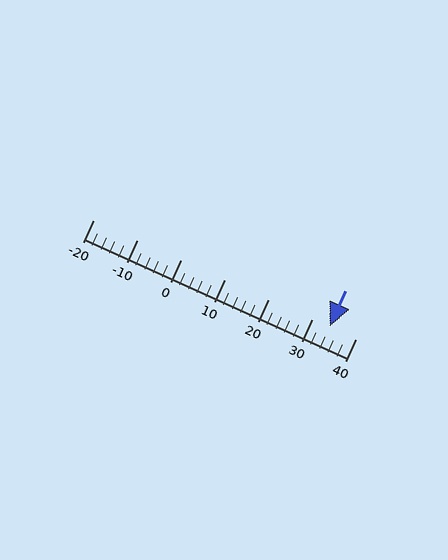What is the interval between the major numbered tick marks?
The major tick marks are spaced 10 units apart.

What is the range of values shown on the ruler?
The ruler shows values from -20 to 40.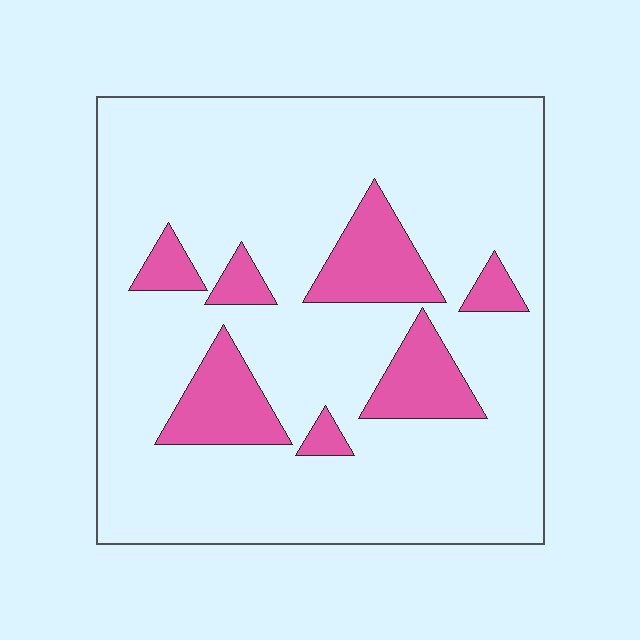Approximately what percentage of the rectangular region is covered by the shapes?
Approximately 15%.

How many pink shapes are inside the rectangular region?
7.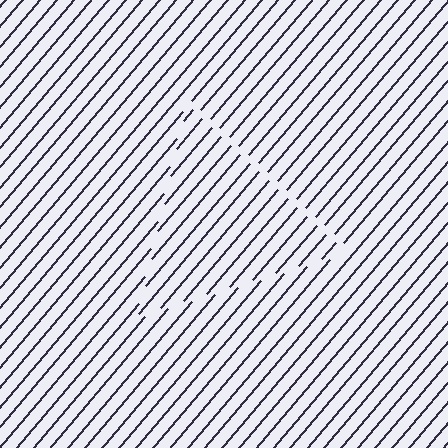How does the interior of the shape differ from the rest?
The interior of the shape contains the same grating, shifted by half a period — the contour is defined by the phase discontinuity where line-ends from the inner and outer gratings abut.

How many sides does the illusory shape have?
3 sides — the line-ends trace a triangle.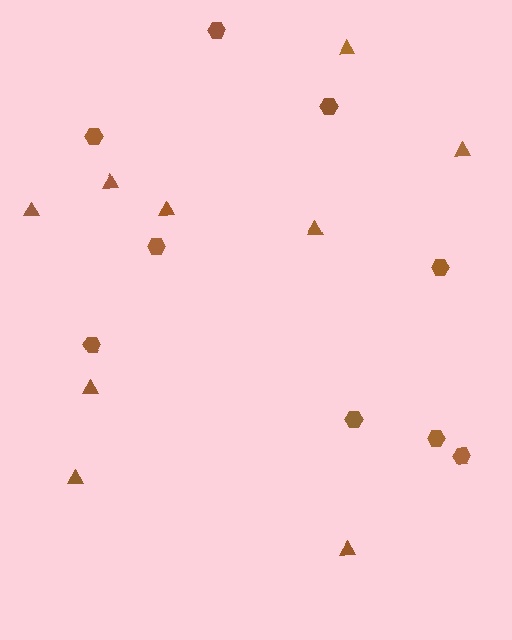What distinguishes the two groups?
There are 2 groups: one group of triangles (9) and one group of hexagons (9).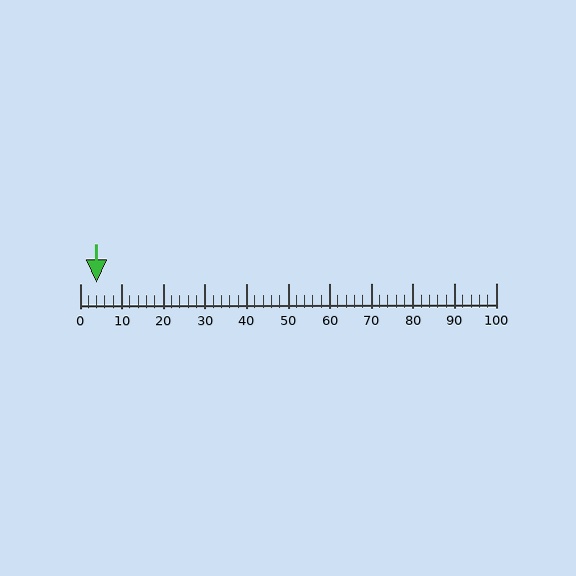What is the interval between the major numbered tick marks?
The major tick marks are spaced 10 units apart.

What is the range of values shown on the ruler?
The ruler shows values from 0 to 100.